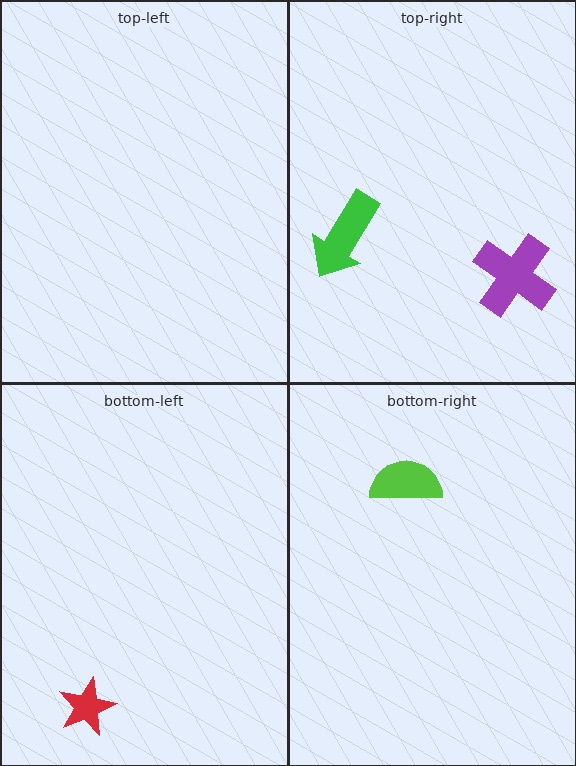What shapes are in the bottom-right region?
The lime semicircle.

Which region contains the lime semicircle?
The bottom-right region.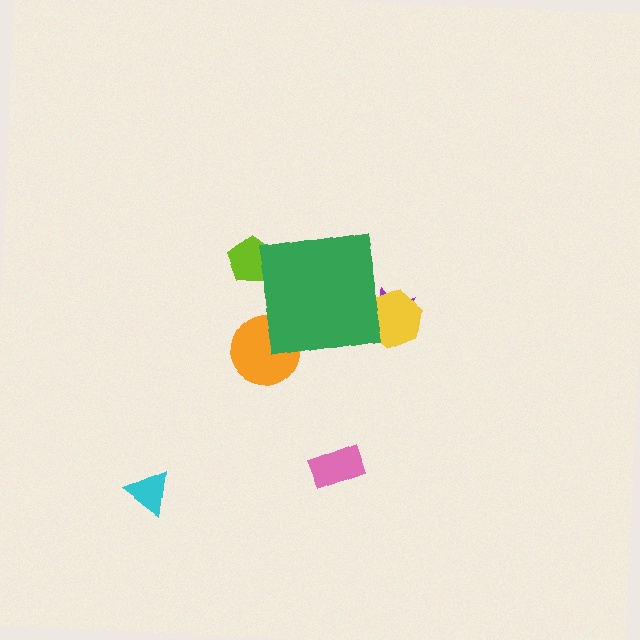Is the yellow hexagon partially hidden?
Yes, the yellow hexagon is partially hidden behind the green square.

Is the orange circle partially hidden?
Yes, the orange circle is partially hidden behind the green square.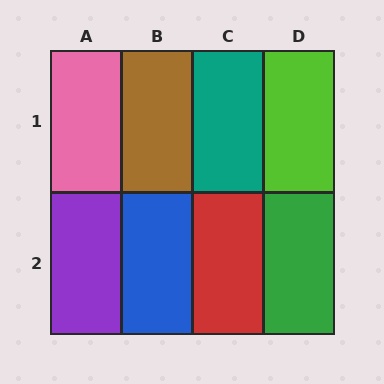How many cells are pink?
1 cell is pink.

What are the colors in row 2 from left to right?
Purple, blue, red, green.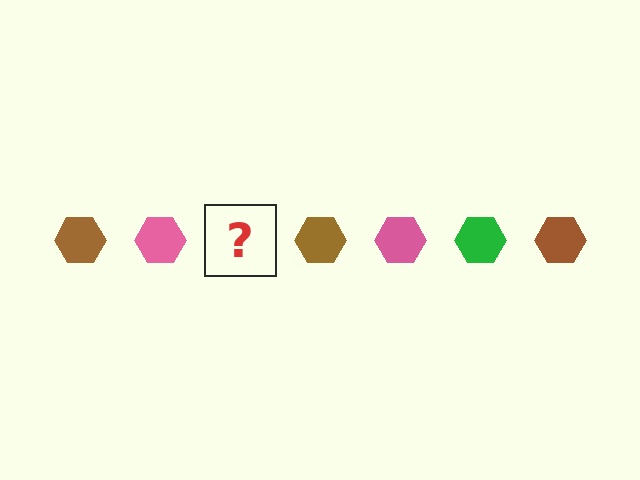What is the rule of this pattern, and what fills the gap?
The rule is that the pattern cycles through brown, pink, green hexagons. The gap should be filled with a green hexagon.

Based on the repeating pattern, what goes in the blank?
The blank should be a green hexagon.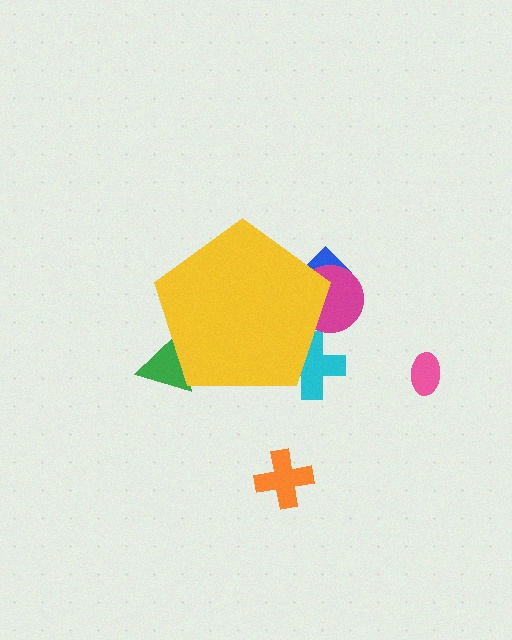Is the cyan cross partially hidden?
Yes, the cyan cross is partially hidden behind the yellow pentagon.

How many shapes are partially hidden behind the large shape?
4 shapes are partially hidden.